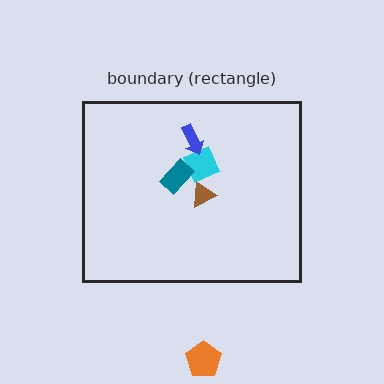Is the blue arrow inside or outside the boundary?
Inside.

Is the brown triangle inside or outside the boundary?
Inside.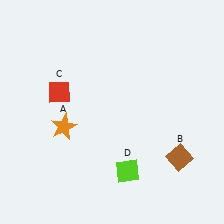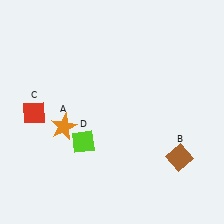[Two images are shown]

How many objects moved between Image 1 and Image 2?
2 objects moved between the two images.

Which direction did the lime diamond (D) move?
The lime diamond (D) moved left.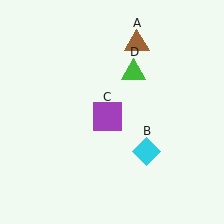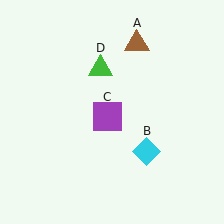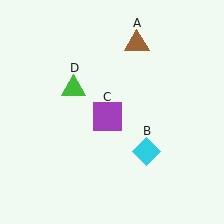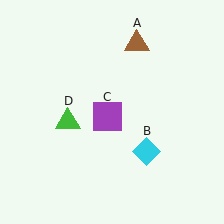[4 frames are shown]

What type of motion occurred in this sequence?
The green triangle (object D) rotated counterclockwise around the center of the scene.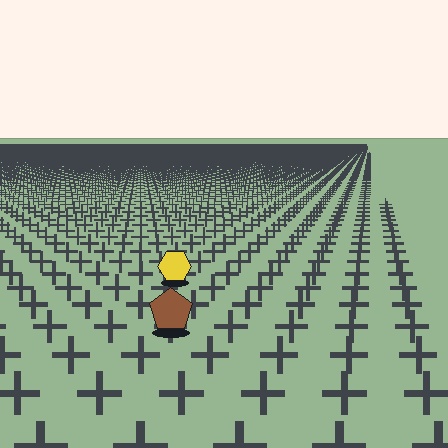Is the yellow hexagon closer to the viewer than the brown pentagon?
No. The brown pentagon is closer — you can tell from the texture gradient: the ground texture is coarser near it.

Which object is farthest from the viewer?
The yellow hexagon is farthest from the viewer. It appears smaller and the ground texture around it is denser.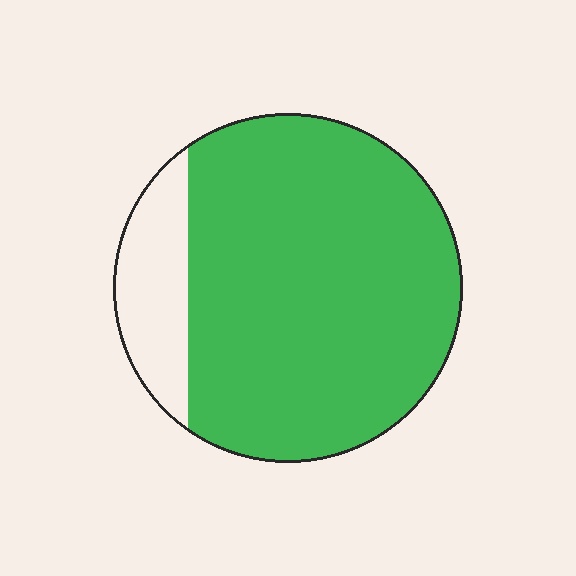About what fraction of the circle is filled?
About five sixths (5/6).